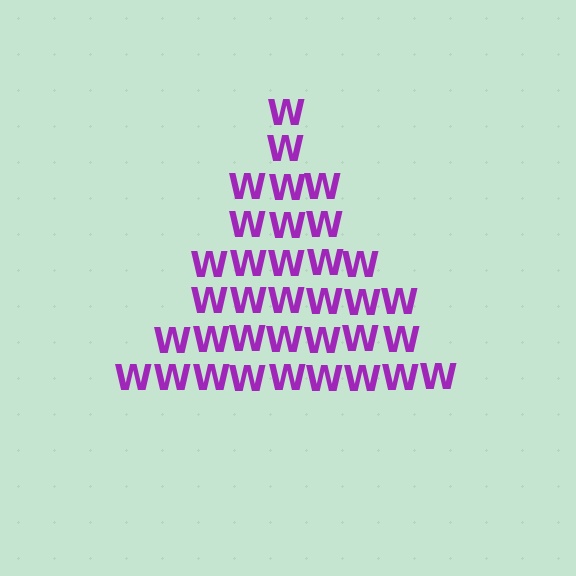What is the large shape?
The large shape is a triangle.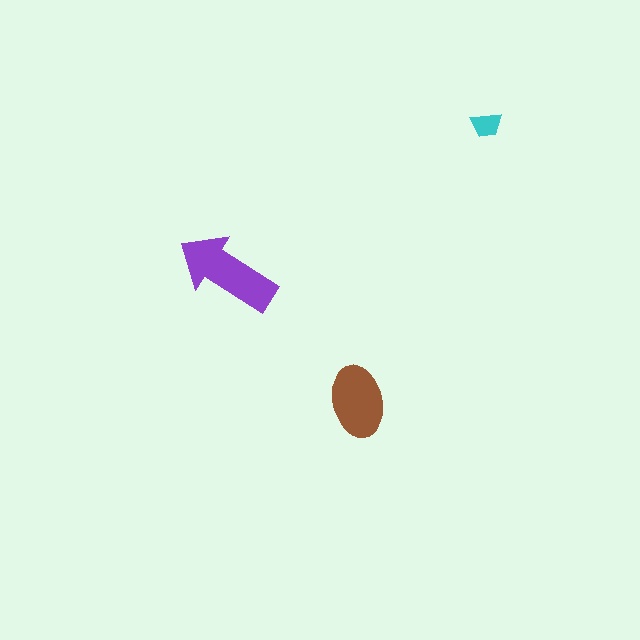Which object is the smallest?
The cyan trapezoid.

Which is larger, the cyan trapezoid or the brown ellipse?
The brown ellipse.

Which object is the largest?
The purple arrow.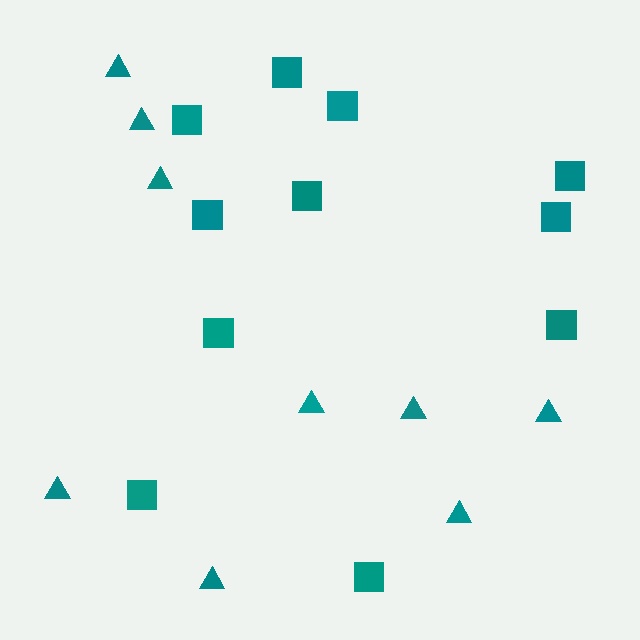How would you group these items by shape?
There are 2 groups: one group of triangles (9) and one group of squares (11).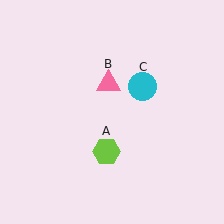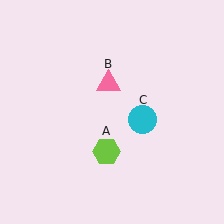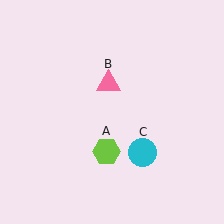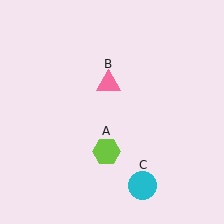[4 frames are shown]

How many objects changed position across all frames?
1 object changed position: cyan circle (object C).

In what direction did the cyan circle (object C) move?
The cyan circle (object C) moved down.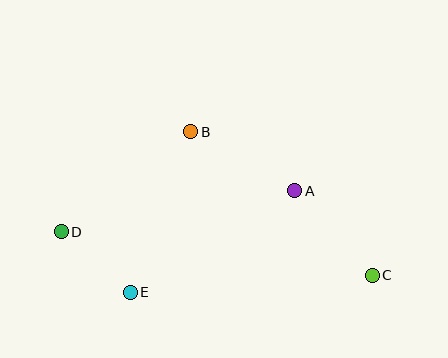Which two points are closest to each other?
Points D and E are closest to each other.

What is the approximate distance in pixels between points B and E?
The distance between B and E is approximately 171 pixels.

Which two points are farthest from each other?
Points C and D are farthest from each other.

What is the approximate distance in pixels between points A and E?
The distance between A and E is approximately 193 pixels.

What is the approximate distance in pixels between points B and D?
The distance between B and D is approximately 164 pixels.